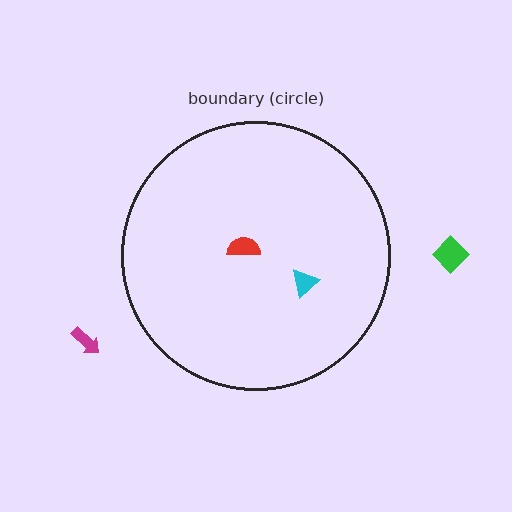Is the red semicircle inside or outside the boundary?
Inside.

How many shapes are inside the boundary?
2 inside, 2 outside.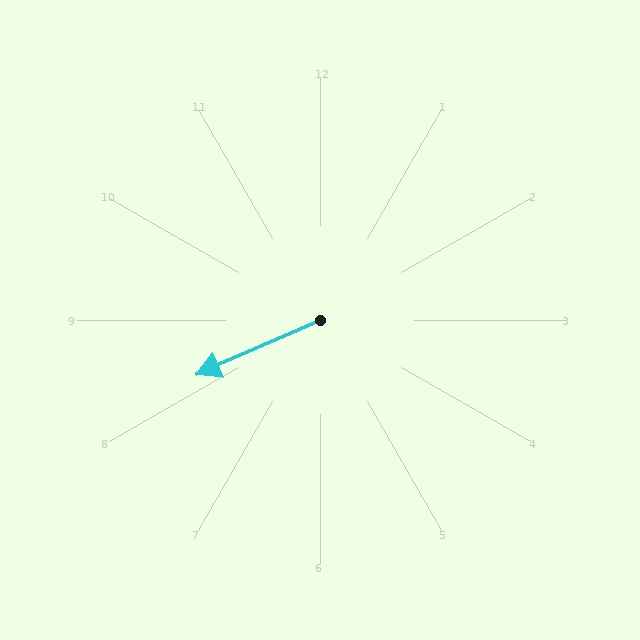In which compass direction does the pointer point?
Southwest.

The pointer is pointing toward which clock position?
Roughly 8 o'clock.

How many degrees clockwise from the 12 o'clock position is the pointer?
Approximately 246 degrees.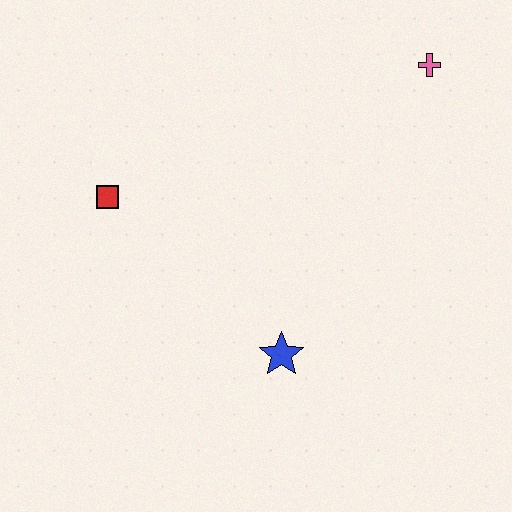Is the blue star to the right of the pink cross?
No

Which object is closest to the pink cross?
The blue star is closest to the pink cross.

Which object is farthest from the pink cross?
The red square is farthest from the pink cross.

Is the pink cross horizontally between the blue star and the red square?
No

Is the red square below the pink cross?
Yes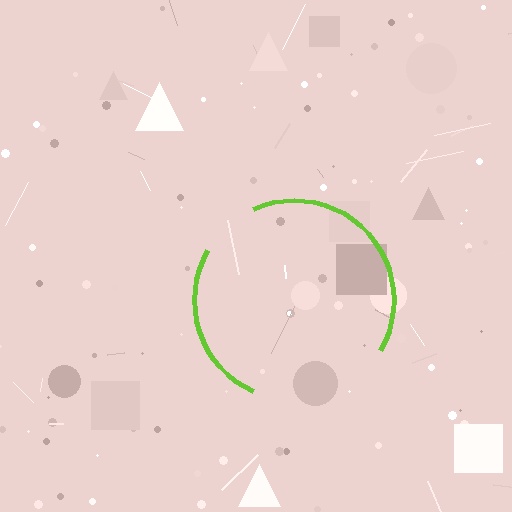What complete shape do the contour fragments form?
The contour fragments form a circle.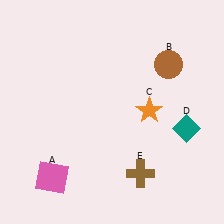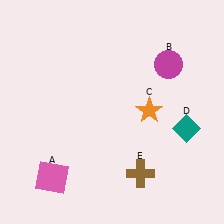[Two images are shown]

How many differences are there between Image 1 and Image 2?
There is 1 difference between the two images.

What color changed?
The circle (B) changed from brown in Image 1 to magenta in Image 2.